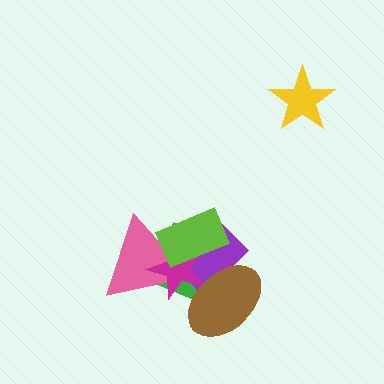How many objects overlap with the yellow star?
0 objects overlap with the yellow star.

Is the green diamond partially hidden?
Yes, it is partially covered by another shape.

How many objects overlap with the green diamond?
5 objects overlap with the green diamond.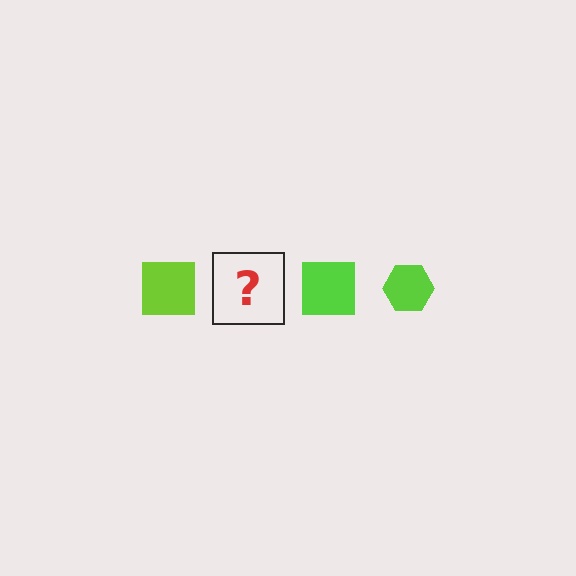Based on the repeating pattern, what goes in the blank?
The blank should be a lime hexagon.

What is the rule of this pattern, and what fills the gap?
The rule is that the pattern cycles through square, hexagon shapes in lime. The gap should be filled with a lime hexagon.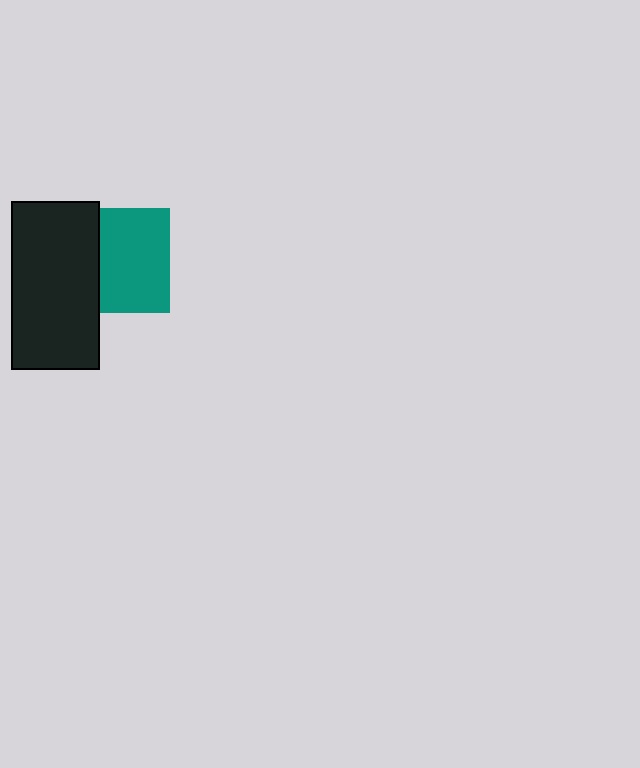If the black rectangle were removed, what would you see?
You would see the complete teal square.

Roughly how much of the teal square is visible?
Most of it is visible (roughly 67%).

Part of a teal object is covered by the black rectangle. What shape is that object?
It is a square.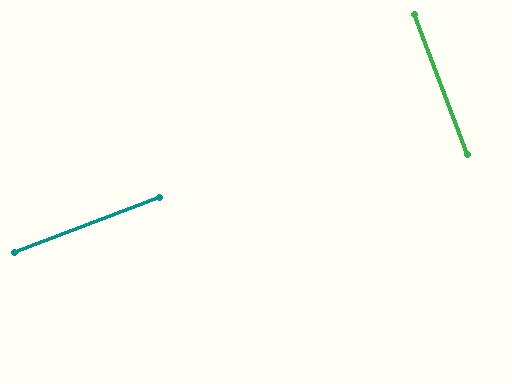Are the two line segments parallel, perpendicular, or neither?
Perpendicular — they meet at approximately 90°.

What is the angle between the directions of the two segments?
Approximately 90 degrees.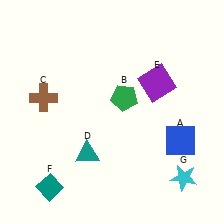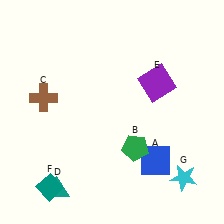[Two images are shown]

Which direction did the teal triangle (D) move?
The teal triangle (D) moved down.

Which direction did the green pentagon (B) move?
The green pentagon (B) moved down.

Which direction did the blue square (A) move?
The blue square (A) moved left.